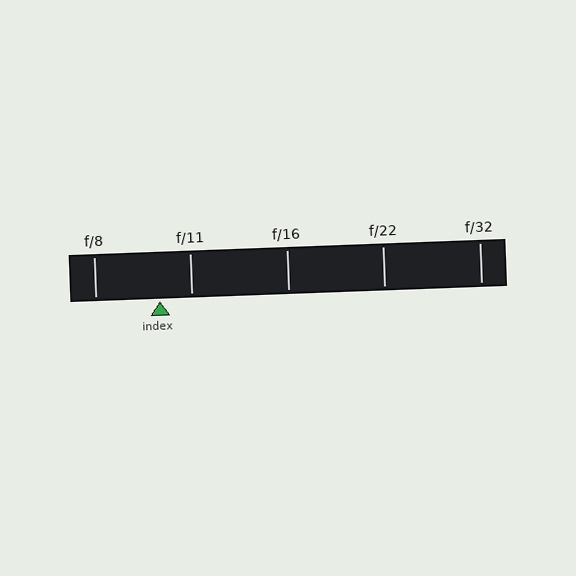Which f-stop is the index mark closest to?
The index mark is closest to f/11.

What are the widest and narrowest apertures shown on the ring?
The widest aperture shown is f/8 and the narrowest is f/32.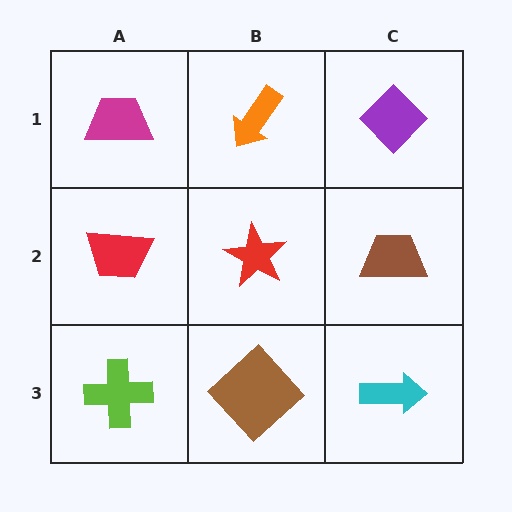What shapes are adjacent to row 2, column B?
An orange arrow (row 1, column B), a brown diamond (row 3, column B), a red trapezoid (row 2, column A), a brown trapezoid (row 2, column C).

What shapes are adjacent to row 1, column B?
A red star (row 2, column B), a magenta trapezoid (row 1, column A), a purple diamond (row 1, column C).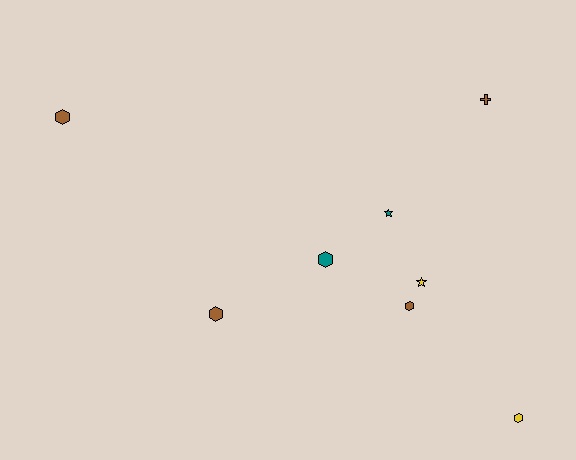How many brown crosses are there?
There is 1 brown cross.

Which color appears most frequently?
Brown, with 4 objects.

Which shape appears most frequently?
Hexagon, with 5 objects.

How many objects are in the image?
There are 8 objects.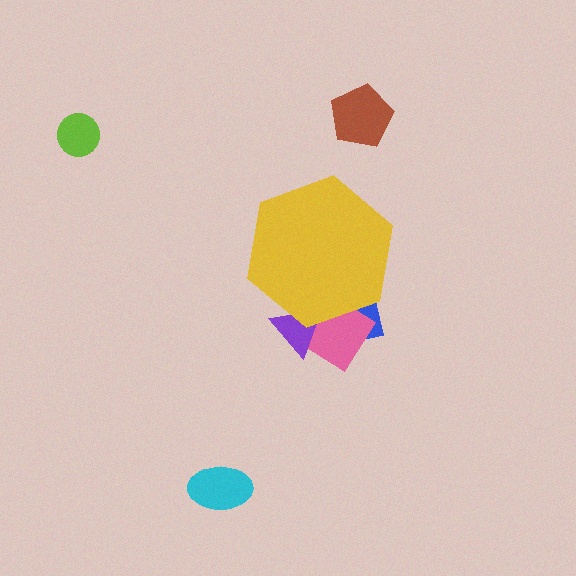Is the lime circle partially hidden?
No, the lime circle is fully visible.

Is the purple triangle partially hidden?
Yes, the purple triangle is partially hidden behind the yellow hexagon.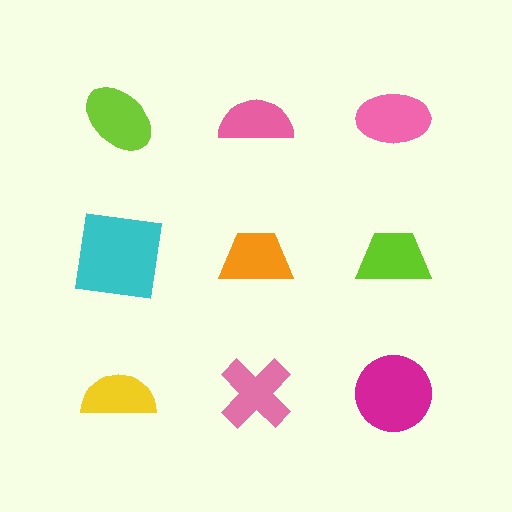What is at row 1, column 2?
A pink semicircle.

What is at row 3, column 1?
A yellow semicircle.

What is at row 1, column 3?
A pink ellipse.